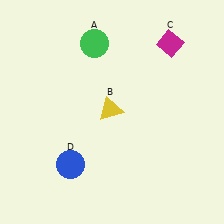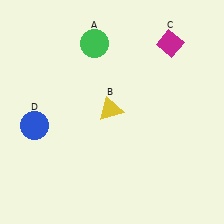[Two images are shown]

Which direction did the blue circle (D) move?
The blue circle (D) moved up.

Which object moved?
The blue circle (D) moved up.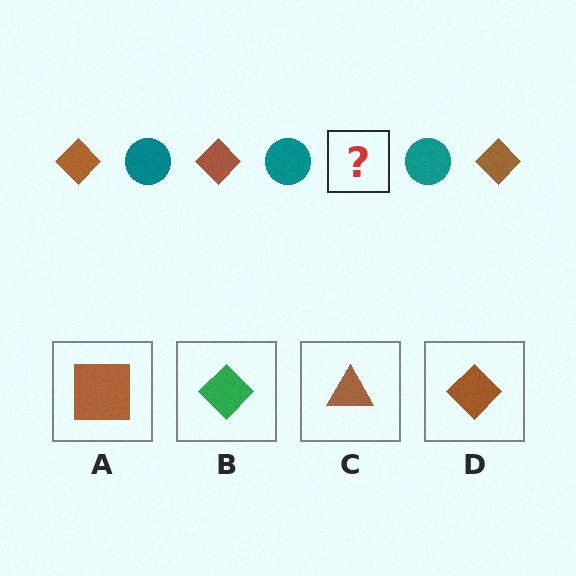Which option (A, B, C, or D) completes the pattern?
D.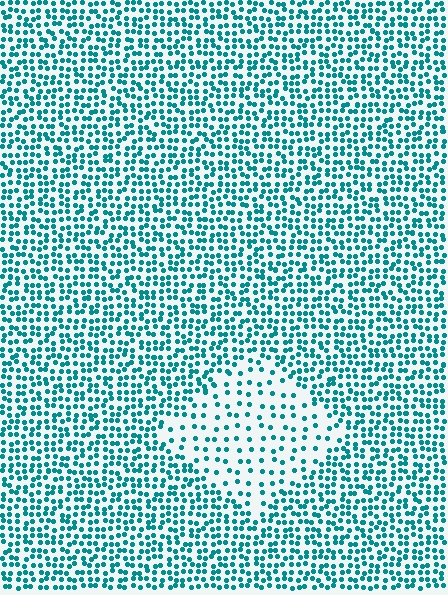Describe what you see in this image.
The image contains small teal elements arranged at two different densities. A diamond-shaped region is visible where the elements are less densely packed than the surrounding area.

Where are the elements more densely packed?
The elements are more densely packed outside the diamond boundary.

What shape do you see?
I see a diamond.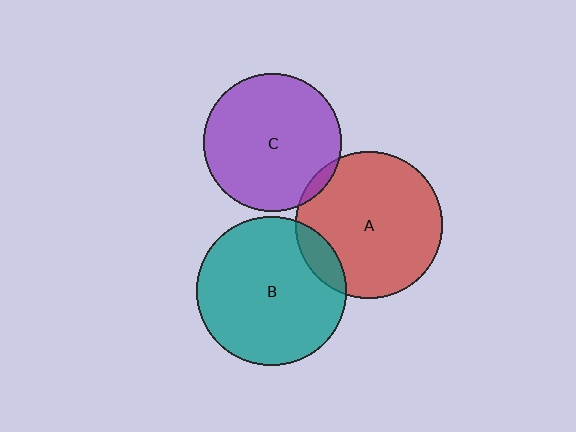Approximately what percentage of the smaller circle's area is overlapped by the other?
Approximately 5%.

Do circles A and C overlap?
Yes.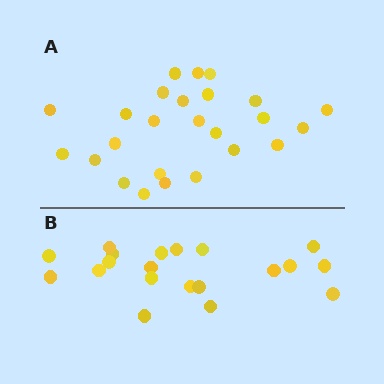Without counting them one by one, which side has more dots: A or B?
Region A (the top region) has more dots.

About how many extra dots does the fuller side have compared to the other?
Region A has about 5 more dots than region B.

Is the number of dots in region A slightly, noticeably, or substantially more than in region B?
Region A has noticeably more, but not dramatically so. The ratio is roughly 1.2 to 1.